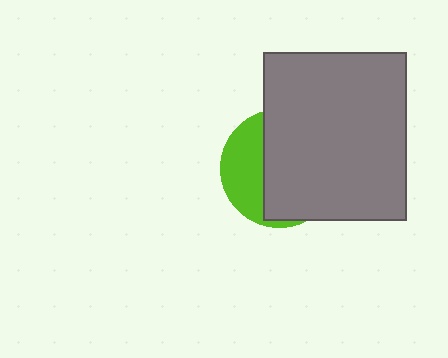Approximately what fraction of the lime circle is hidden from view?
Roughly 65% of the lime circle is hidden behind the gray rectangle.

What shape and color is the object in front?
The object in front is a gray rectangle.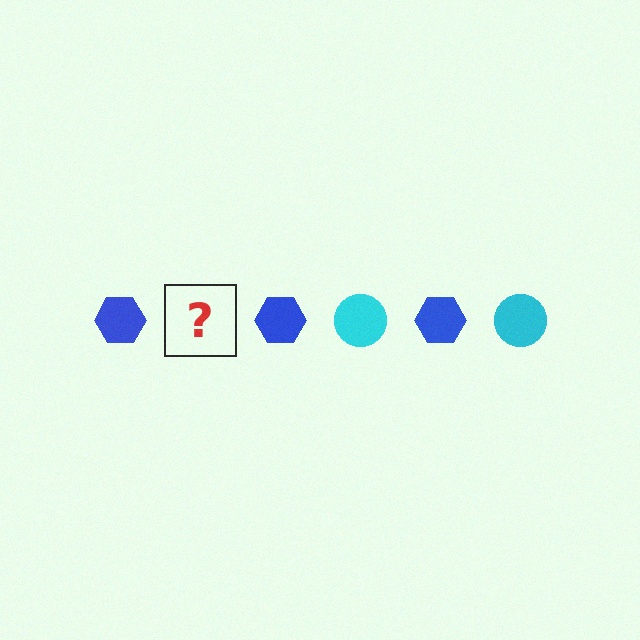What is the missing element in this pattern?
The missing element is a cyan circle.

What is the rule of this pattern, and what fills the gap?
The rule is that the pattern alternates between blue hexagon and cyan circle. The gap should be filled with a cyan circle.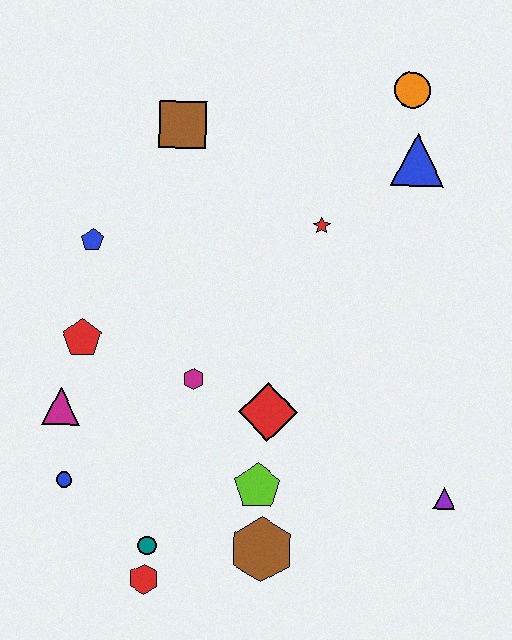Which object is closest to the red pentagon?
The magenta triangle is closest to the red pentagon.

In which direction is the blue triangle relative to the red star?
The blue triangle is to the right of the red star.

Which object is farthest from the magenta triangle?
The orange circle is farthest from the magenta triangle.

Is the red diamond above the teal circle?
Yes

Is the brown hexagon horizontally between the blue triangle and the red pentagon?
Yes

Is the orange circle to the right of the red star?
Yes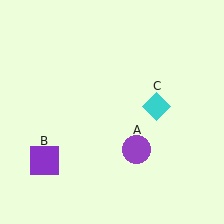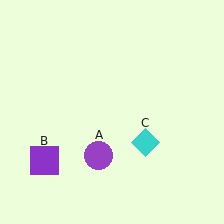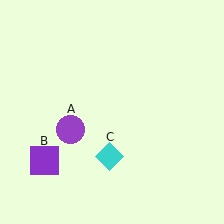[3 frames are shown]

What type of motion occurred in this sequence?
The purple circle (object A), cyan diamond (object C) rotated clockwise around the center of the scene.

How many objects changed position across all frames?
2 objects changed position: purple circle (object A), cyan diamond (object C).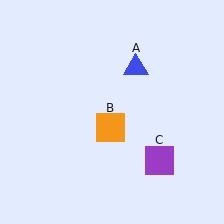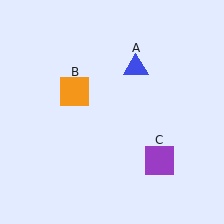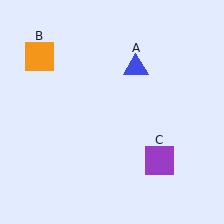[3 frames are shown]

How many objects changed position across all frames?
1 object changed position: orange square (object B).